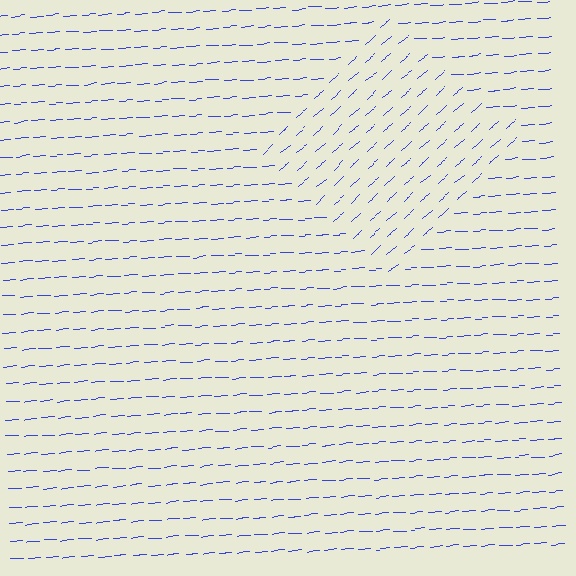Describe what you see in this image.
The image is filled with small blue line segments. A diamond region in the image has lines oriented differently from the surrounding lines, creating a visible texture boundary.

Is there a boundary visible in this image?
Yes, there is a texture boundary formed by a change in line orientation.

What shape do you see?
I see a diamond.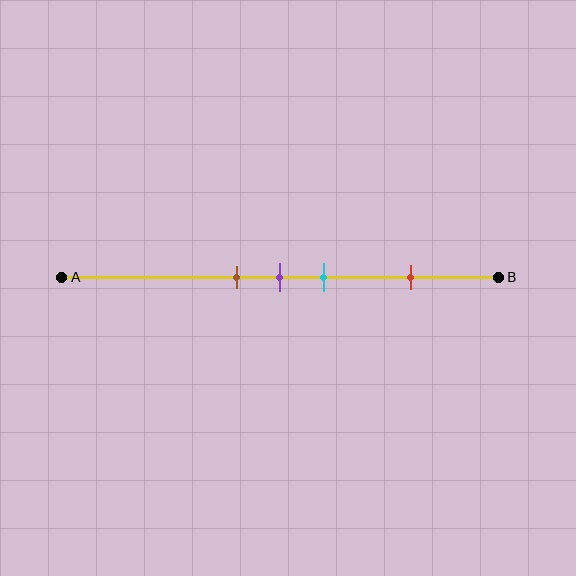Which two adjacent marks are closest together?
The brown and purple marks are the closest adjacent pair.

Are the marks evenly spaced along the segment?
No, the marks are not evenly spaced.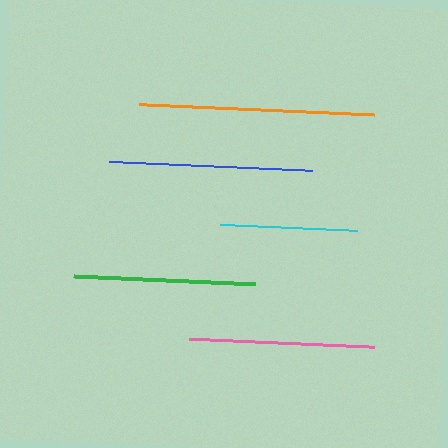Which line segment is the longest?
The orange line is the longest at approximately 235 pixels.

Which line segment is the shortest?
The cyan line is the shortest at approximately 137 pixels.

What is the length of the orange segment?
The orange segment is approximately 235 pixels long.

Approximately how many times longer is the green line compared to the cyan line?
The green line is approximately 1.3 times the length of the cyan line.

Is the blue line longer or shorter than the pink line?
The blue line is longer than the pink line.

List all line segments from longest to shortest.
From longest to shortest: orange, blue, pink, green, cyan.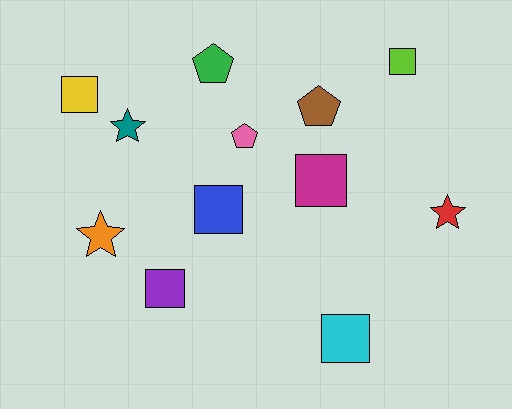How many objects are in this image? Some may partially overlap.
There are 12 objects.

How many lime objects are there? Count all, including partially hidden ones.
There is 1 lime object.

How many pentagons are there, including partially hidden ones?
There are 3 pentagons.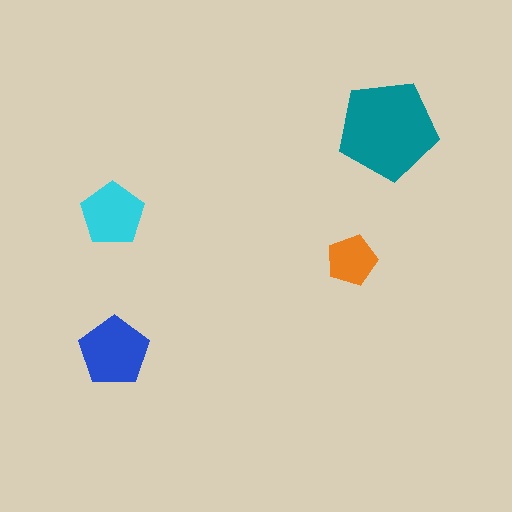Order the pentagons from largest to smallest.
the teal one, the blue one, the cyan one, the orange one.